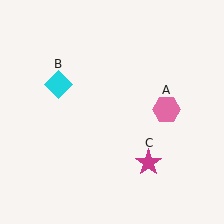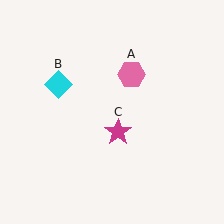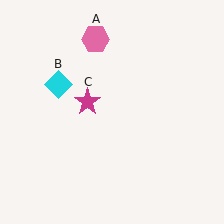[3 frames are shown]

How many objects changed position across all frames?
2 objects changed position: pink hexagon (object A), magenta star (object C).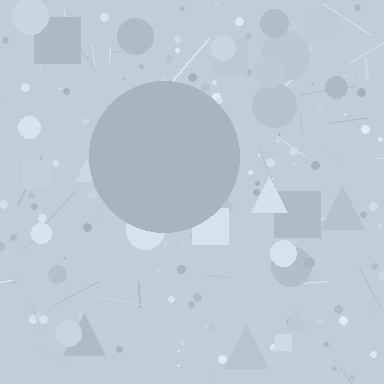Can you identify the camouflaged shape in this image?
The camouflaged shape is a circle.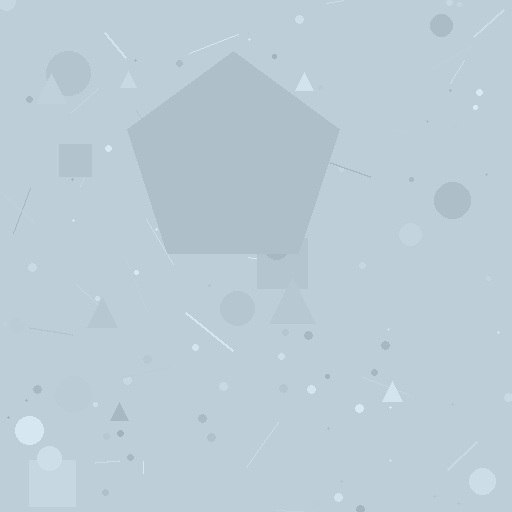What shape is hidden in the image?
A pentagon is hidden in the image.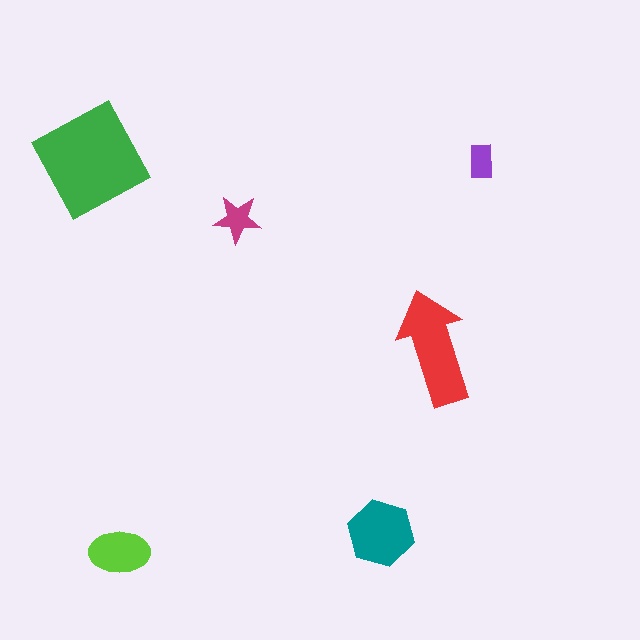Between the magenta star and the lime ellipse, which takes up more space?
The lime ellipse.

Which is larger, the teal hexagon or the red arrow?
The red arrow.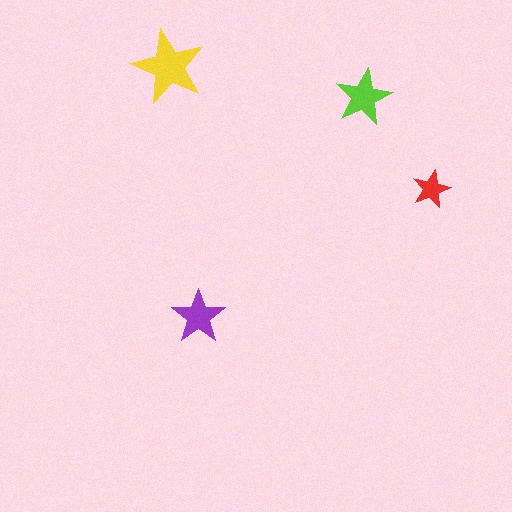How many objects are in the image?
There are 4 objects in the image.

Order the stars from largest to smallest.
the yellow one, the lime one, the purple one, the red one.